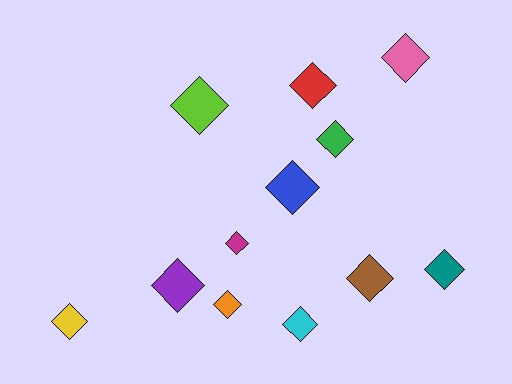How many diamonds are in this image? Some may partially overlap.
There are 12 diamonds.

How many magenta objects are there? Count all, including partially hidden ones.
There is 1 magenta object.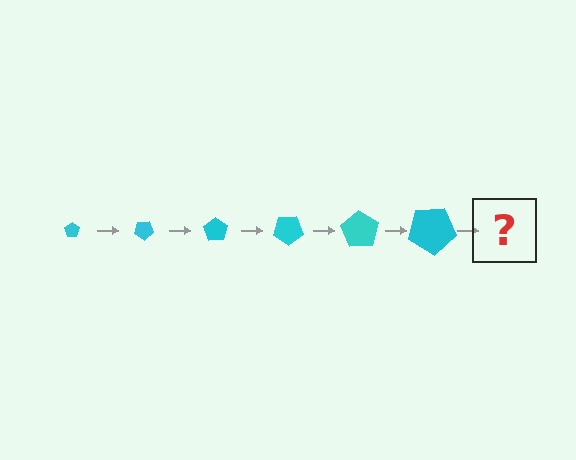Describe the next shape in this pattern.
It should be a pentagon, larger than the previous one and rotated 210 degrees from the start.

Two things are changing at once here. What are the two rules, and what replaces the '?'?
The two rules are that the pentagon grows larger each step and it rotates 35 degrees each step. The '?' should be a pentagon, larger than the previous one and rotated 210 degrees from the start.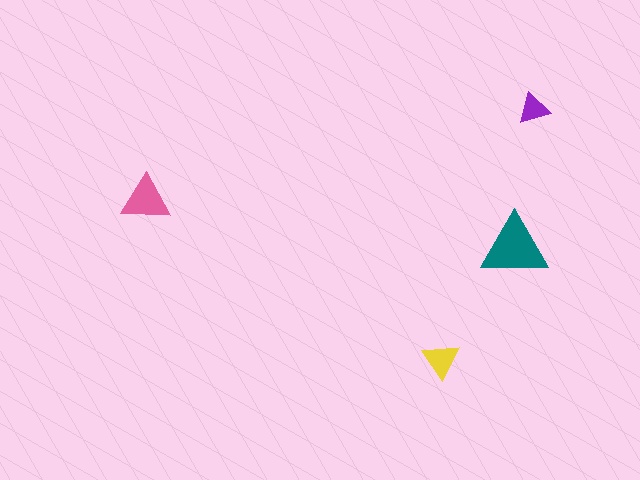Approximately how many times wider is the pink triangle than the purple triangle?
About 1.5 times wider.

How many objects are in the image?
There are 4 objects in the image.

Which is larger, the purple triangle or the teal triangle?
The teal one.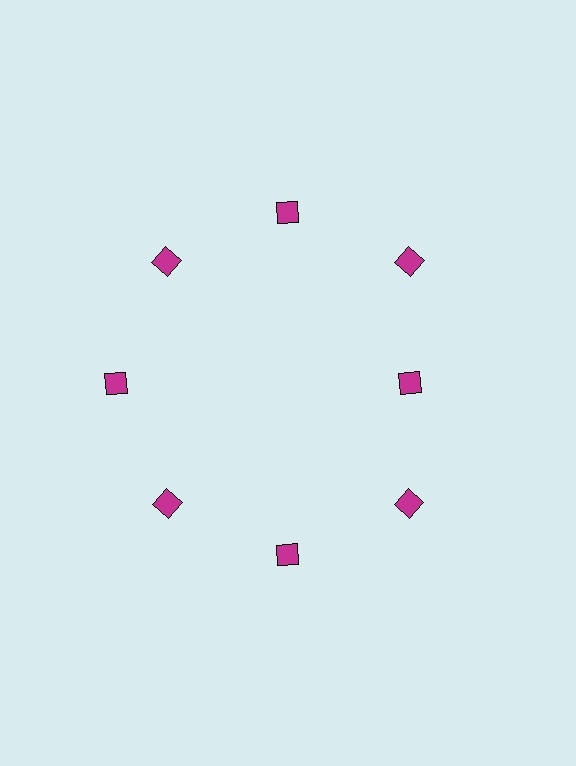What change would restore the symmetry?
The symmetry would be restored by moving it outward, back onto the ring so that all 8 diamonds sit at equal angles and equal distance from the center.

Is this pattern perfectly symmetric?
No. The 8 magenta diamonds are arranged in a ring, but one element near the 3 o'clock position is pulled inward toward the center, breaking the 8-fold rotational symmetry.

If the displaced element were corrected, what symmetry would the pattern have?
It would have 8-fold rotational symmetry — the pattern would map onto itself every 45 degrees.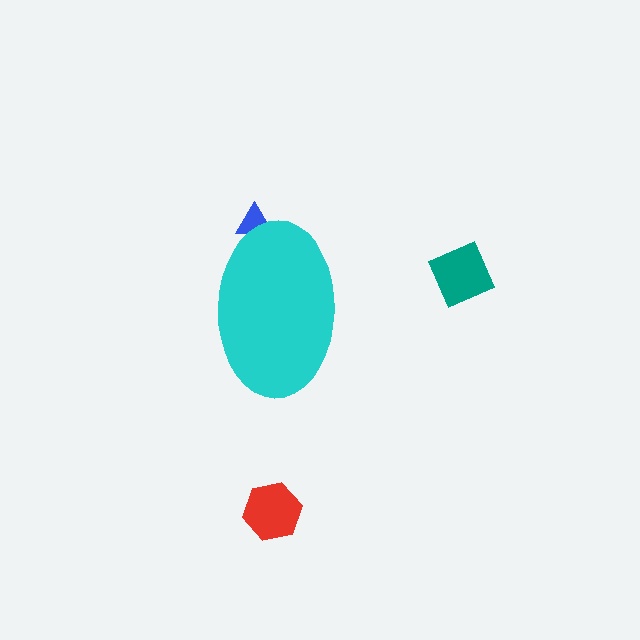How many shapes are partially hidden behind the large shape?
1 shape is partially hidden.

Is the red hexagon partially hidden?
No, the red hexagon is fully visible.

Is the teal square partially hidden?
No, the teal square is fully visible.